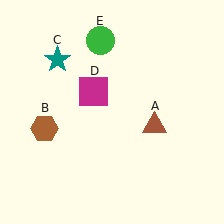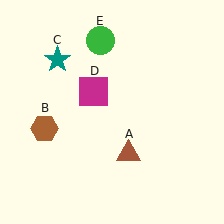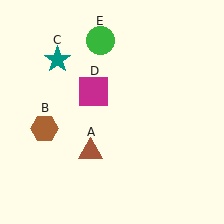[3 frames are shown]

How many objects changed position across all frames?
1 object changed position: brown triangle (object A).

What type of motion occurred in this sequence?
The brown triangle (object A) rotated clockwise around the center of the scene.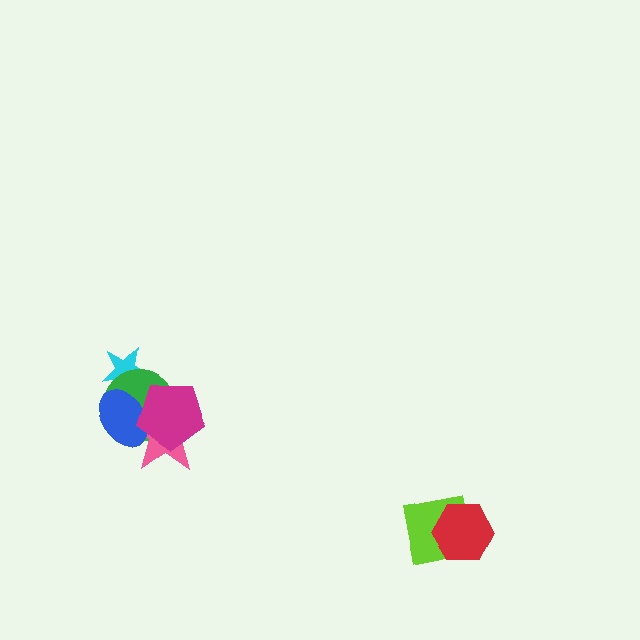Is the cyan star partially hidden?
Yes, it is partially covered by another shape.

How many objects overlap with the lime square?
1 object overlaps with the lime square.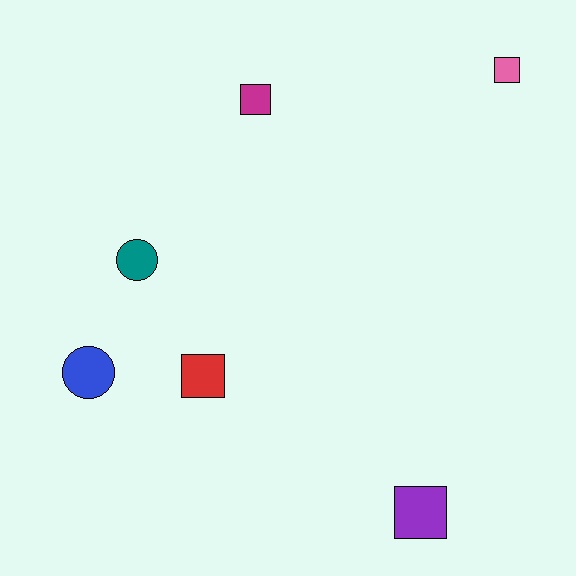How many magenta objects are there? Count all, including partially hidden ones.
There is 1 magenta object.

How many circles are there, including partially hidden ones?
There are 2 circles.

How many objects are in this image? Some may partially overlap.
There are 6 objects.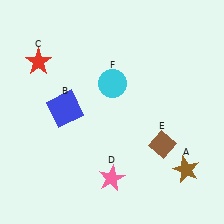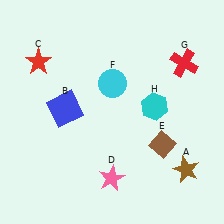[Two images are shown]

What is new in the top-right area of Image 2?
A cyan hexagon (H) was added in the top-right area of Image 2.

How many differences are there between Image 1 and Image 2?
There are 2 differences between the two images.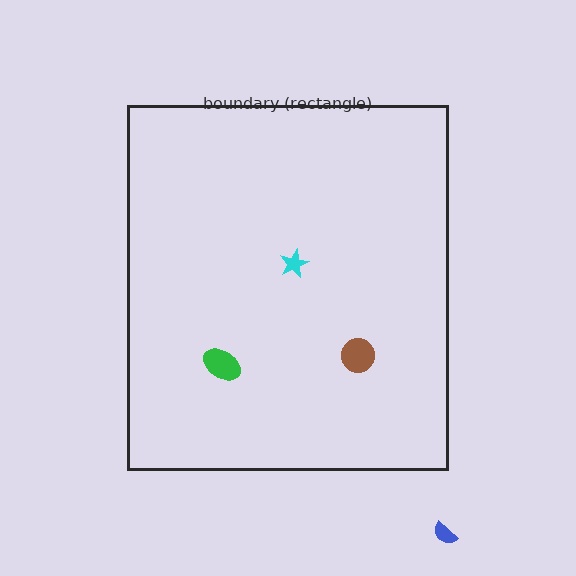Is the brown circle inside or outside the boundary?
Inside.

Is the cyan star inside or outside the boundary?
Inside.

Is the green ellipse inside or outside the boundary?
Inside.